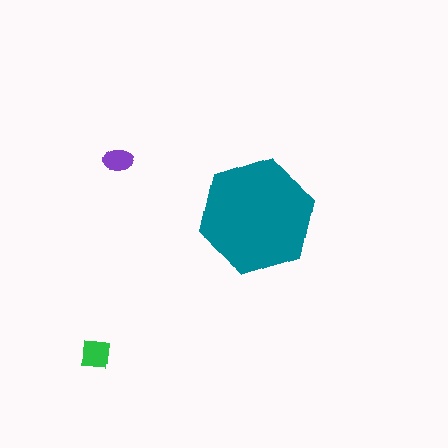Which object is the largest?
The teal hexagon.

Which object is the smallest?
The purple ellipse.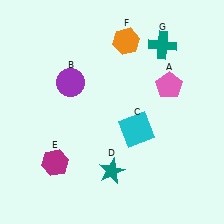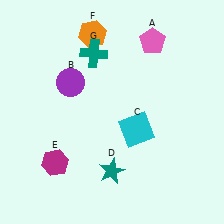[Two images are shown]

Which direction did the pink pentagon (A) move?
The pink pentagon (A) moved up.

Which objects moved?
The objects that moved are: the pink pentagon (A), the orange hexagon (F), the teal cross (G).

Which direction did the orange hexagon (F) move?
The orange hexagon (F) moved left.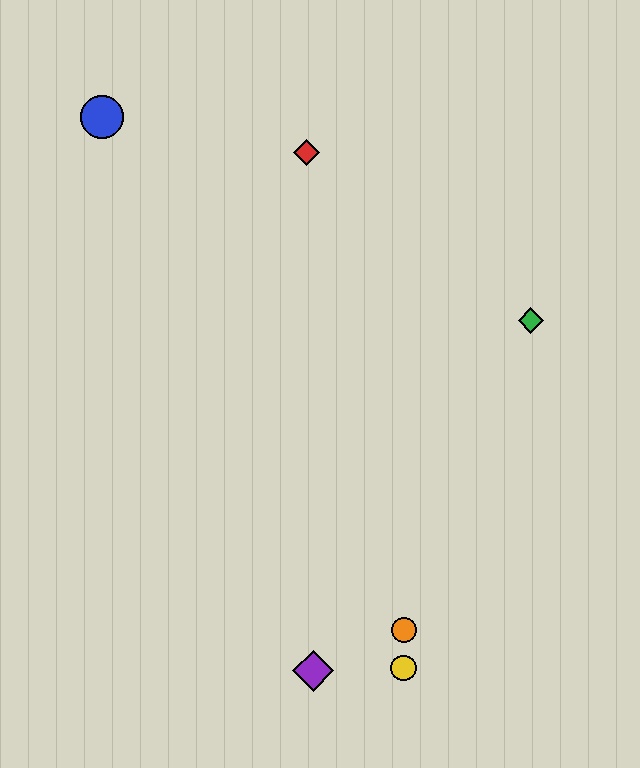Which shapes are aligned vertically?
The yellow circle, the orange circle are aligned vertically.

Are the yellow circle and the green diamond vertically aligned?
No, the yellow circle is at x≈404 and the green diamond is at x≈531.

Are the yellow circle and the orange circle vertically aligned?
Yes, both are at x≈404.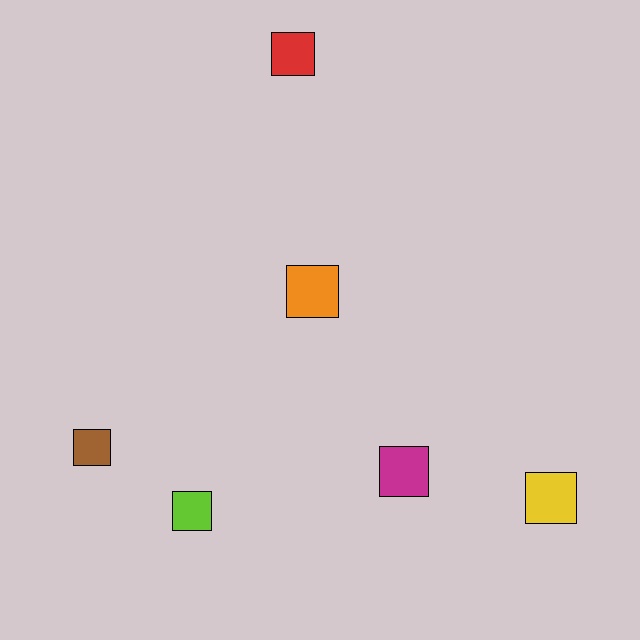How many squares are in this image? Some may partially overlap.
There are 6 squares.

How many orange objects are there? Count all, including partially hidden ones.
There is 1 orange object.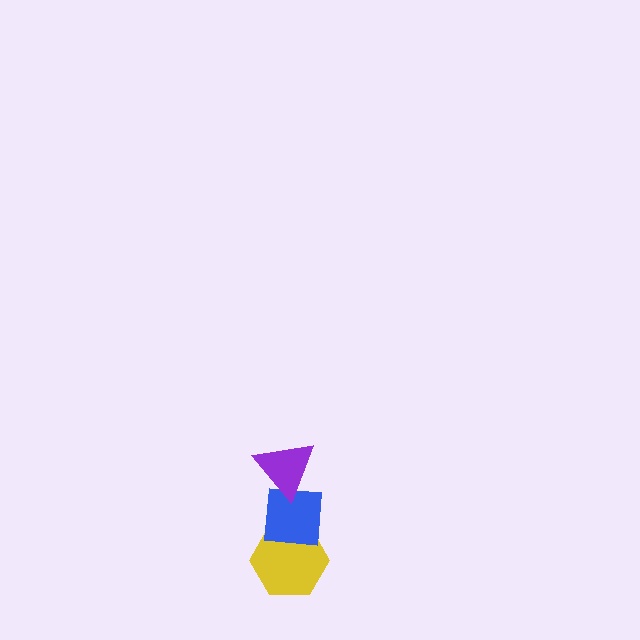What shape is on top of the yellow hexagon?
The blue square is on top of the yellow hexagon.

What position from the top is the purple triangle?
The purple triangle is 1st from the top.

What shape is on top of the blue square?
The purple triangle is on top of the blue square.